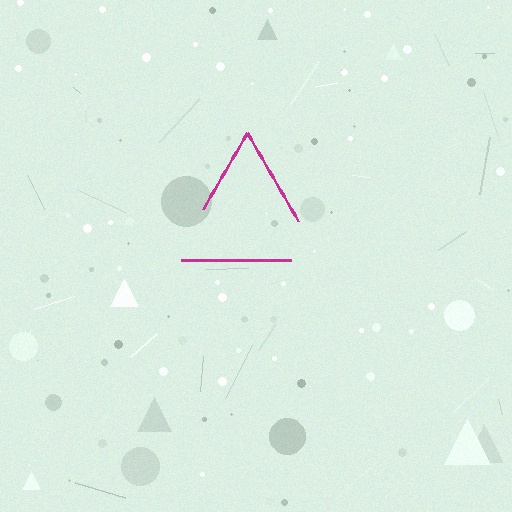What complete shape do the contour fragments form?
The contour fragments form a triangle.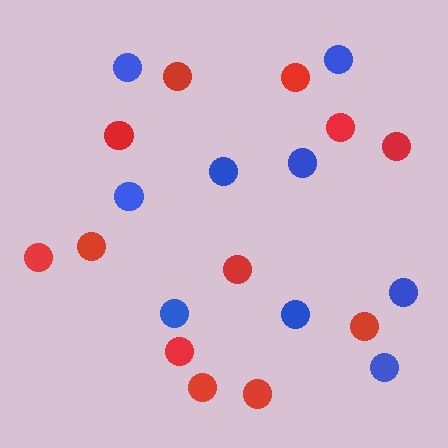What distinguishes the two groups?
There are 2 groups: one group of red circles (12) and one group of blue circles (9).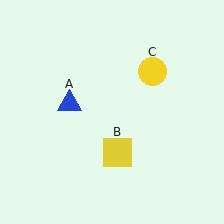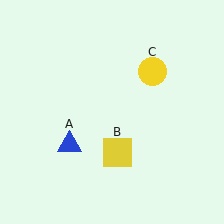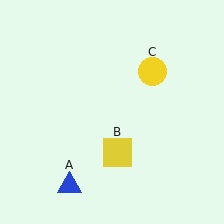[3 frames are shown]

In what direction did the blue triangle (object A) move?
The blue triangle (object A) moved down.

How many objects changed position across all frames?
1 object changed position: blue triangle (object A).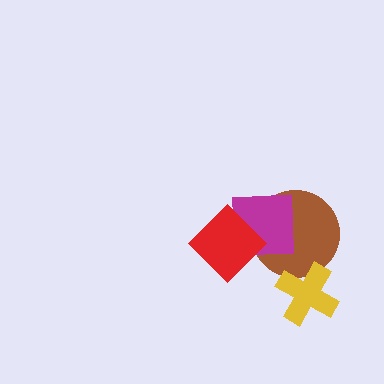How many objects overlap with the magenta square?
2 objects overlap with the magenta square.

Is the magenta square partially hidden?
Yes, it is partially covered by another shape.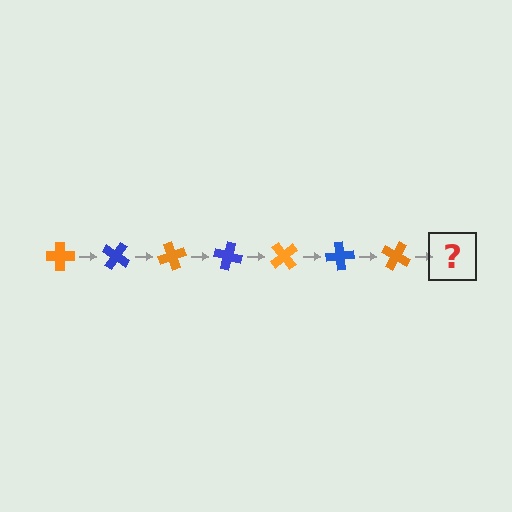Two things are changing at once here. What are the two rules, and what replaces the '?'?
The two rules are that it rotates 35 degrees each step and the color cycles through orange and blue. The '?' should be a blue cross, rotated 245 degrees from the start.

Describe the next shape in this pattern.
It should be a blue cross, rotated 245 degrees from the start.